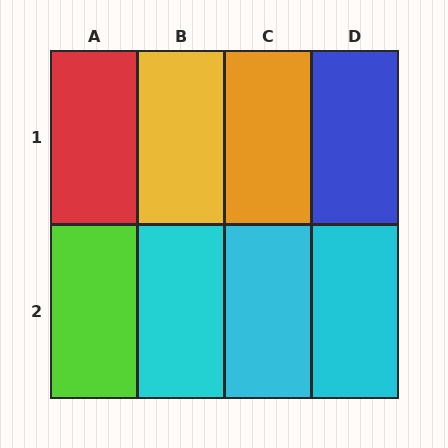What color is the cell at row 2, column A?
Lime.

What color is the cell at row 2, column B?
Cyan.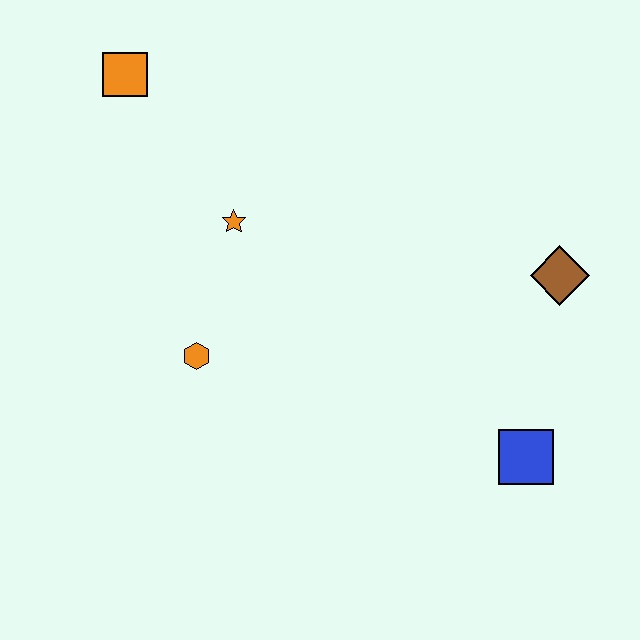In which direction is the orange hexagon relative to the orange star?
The orange hexagon is below the orange star.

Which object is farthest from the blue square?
The orange square is farthest from the blue square.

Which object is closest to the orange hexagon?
The orange star is closest to the orange hexagon.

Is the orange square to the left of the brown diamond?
Yes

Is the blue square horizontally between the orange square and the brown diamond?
Yes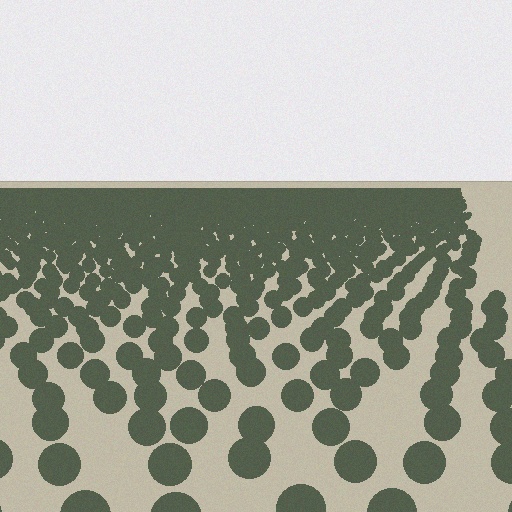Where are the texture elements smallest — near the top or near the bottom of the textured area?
Near the top.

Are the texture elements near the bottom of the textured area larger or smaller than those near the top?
Larger. Near the bottom, elements are closer to the viewer and appear at a bigger on-screen size.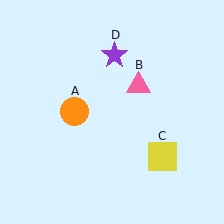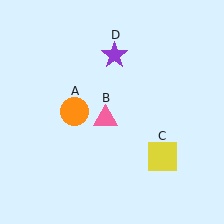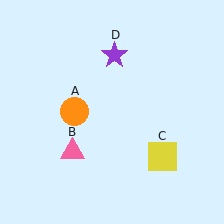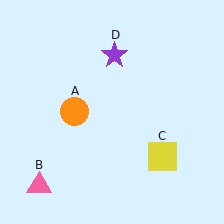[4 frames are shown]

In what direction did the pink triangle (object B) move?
The pink triangle (object B) moved down and to the left.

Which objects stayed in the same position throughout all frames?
Orange circle (object A) and yellow square (object C) and purple star (object D) remained stationary.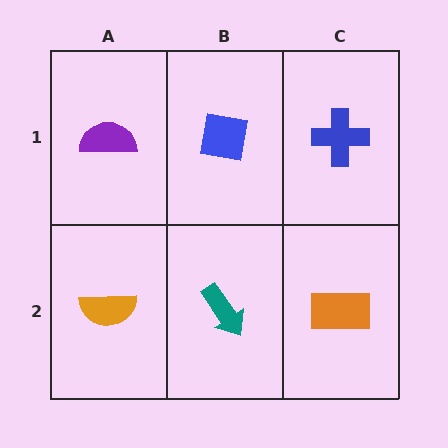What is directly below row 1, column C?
An orange rectangle.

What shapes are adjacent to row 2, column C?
A blue cross (row 1, column C), a teal arrow (row 2, column B).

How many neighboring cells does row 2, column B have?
3.